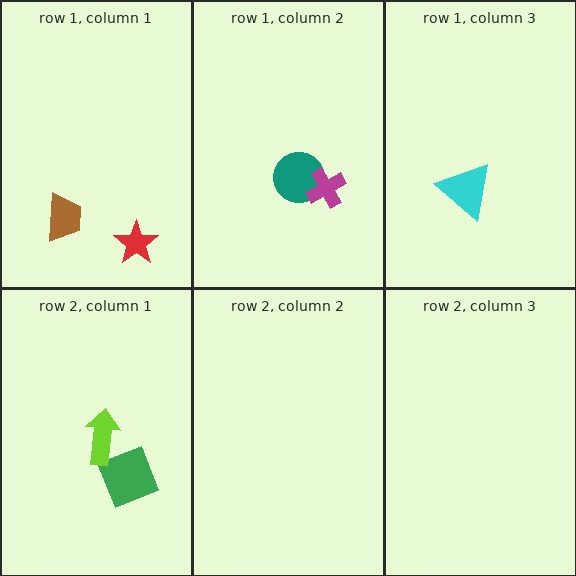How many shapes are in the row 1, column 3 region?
1.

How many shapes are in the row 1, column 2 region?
2.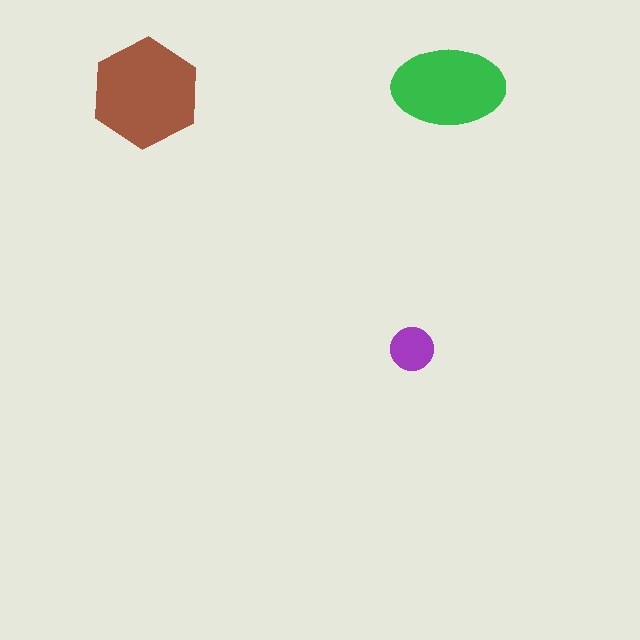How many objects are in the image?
There are 3 objects in the image.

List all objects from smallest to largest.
The purple circle, the green ellipse, the brown hexagon.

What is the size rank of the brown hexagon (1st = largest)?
1st.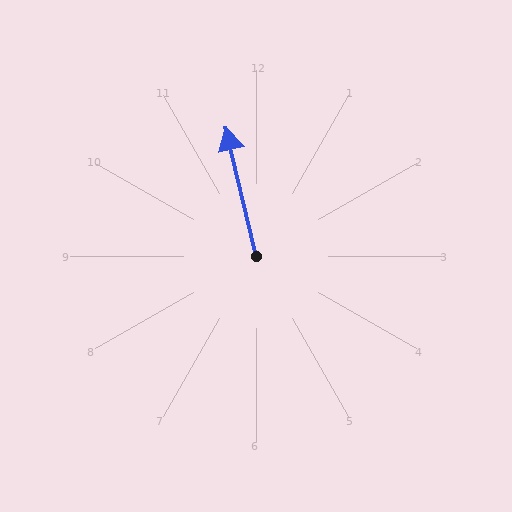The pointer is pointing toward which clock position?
Roughly 12 o'clock.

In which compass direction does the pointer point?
North.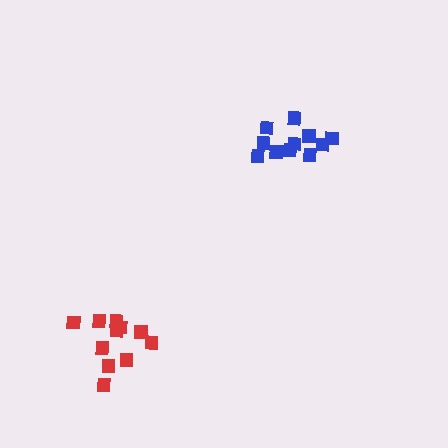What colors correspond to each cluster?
The clusters are colored: red, blue.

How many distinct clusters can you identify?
There are 2 distinct clusters.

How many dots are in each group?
Group 1: 11 dots, Group 2: 11 dots (22 total).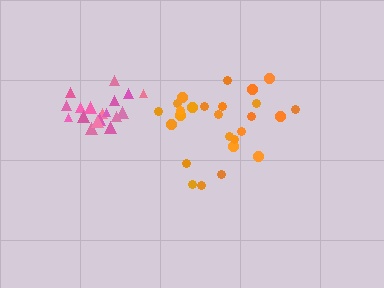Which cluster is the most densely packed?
Pink.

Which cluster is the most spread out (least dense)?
Orange.